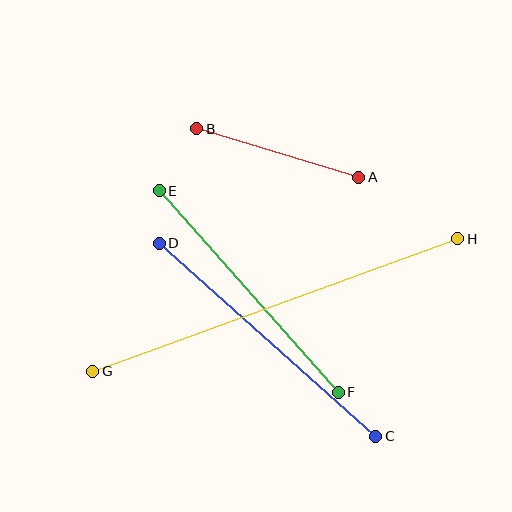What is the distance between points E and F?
The distance is approximately 270 pixels.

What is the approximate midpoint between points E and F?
The midpoint is at approximately (249, 291) pixels.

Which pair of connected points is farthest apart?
Points G and H are farthest apart.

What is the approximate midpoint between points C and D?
The midpoint is at approximately (268, 340) pixels.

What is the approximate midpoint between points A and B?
The midpoint is at approximately (278, 153) pixels.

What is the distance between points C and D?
The distance is approximately 290 pixels.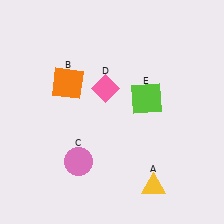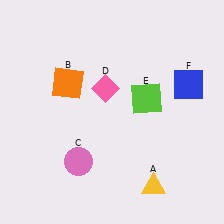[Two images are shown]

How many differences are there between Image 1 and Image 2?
There is 1 difference between the two images.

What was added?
A blue square (F) was added in Image 2.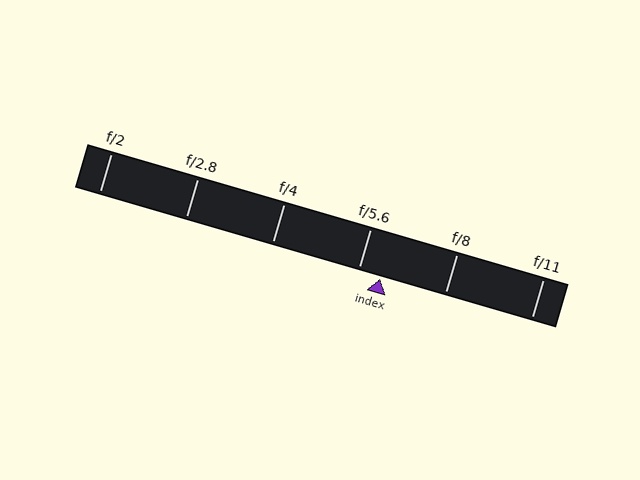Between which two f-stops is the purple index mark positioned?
The index mark is between f/5.6 and f/8.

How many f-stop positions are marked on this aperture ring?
There are 6 f-stop positions marked.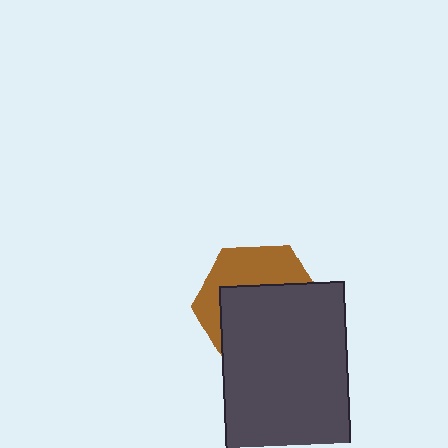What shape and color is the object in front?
The object in front is a dark gray rectangle.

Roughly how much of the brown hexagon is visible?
A small part of it is visible (roughly 38%).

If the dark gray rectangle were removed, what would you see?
You would see the complete brown hexagon.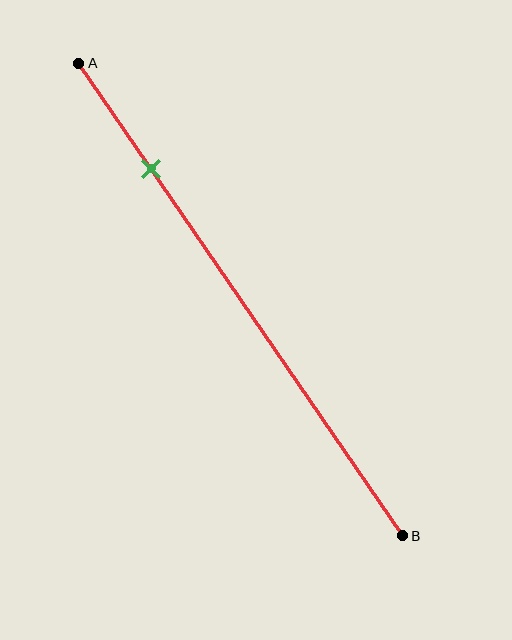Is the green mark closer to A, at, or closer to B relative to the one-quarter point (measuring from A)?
The green mark is approximately at the one-quarter point of segment AB.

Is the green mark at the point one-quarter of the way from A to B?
Yes, the mark is approximately at the one-quarter point.